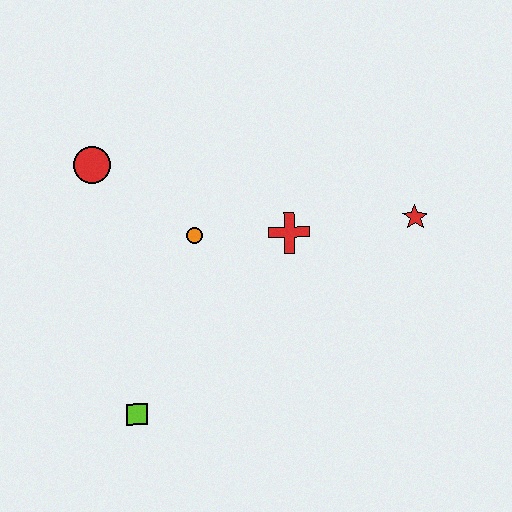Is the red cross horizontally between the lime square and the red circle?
No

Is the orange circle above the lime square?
Yes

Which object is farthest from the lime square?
The red star is farthest from the lime square.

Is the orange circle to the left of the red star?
Yes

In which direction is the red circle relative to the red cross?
The red circle is to the left of the red cross.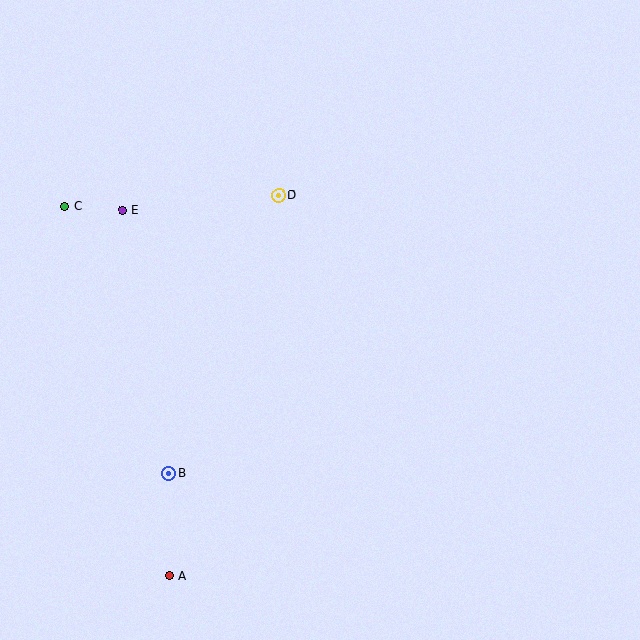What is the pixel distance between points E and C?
The distance between E and C is 58 pixels.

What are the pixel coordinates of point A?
Point A is at (169, 576).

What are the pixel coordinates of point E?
Point E is at (122, 210).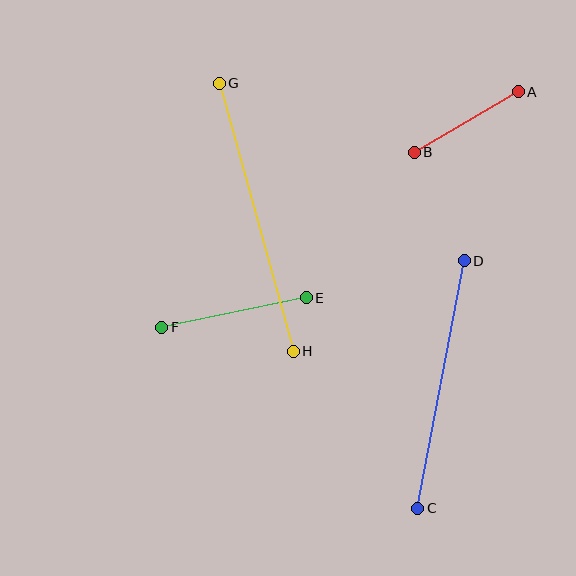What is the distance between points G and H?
The distance is approximately 278 pixels.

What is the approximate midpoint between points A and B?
The midpoint is at approximately (466, 122) pixels.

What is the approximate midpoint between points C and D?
The midpoint is at approximately (441, 384) pixels.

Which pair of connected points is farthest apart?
Points G and H are farthest apart.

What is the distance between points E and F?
The distance is approximately 148 pixels.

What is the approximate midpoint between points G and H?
The midpoint is at approximately (256, 217) pixels.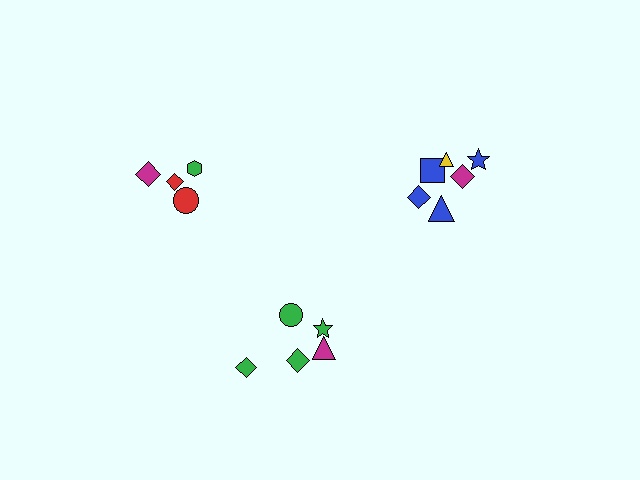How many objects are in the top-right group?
There are 6 objects.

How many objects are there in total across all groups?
There are 15 objects.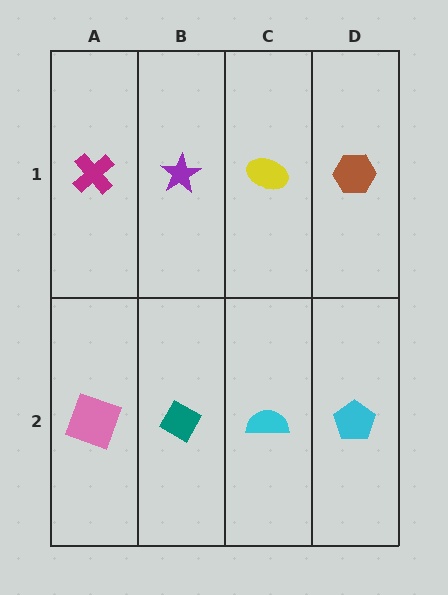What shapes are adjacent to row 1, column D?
A cyan pentagon (row 2, column D), a yellow ellipse (row 1, column C).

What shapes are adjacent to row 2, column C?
A yellow ellipse (row 1, column C), a teal diamond (row 2, column B), a cyan pentagon (row 2, column D).